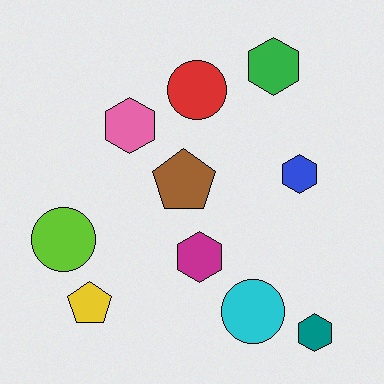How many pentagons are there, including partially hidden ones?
There are 2 pentagons.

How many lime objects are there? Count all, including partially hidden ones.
There is 1 lime object.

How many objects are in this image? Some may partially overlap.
There are 10 objects.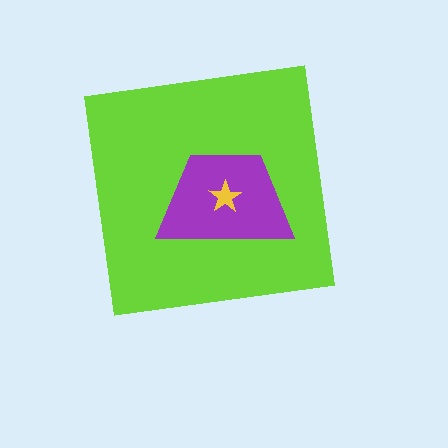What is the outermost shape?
The lime square.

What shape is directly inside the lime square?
The purple trapezoid.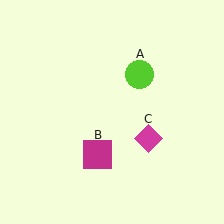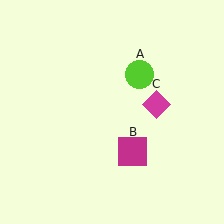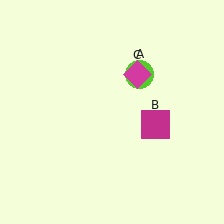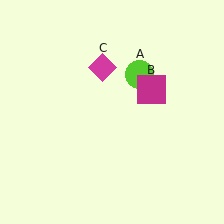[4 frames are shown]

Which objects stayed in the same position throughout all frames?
Lime circle (object A) remained stationary.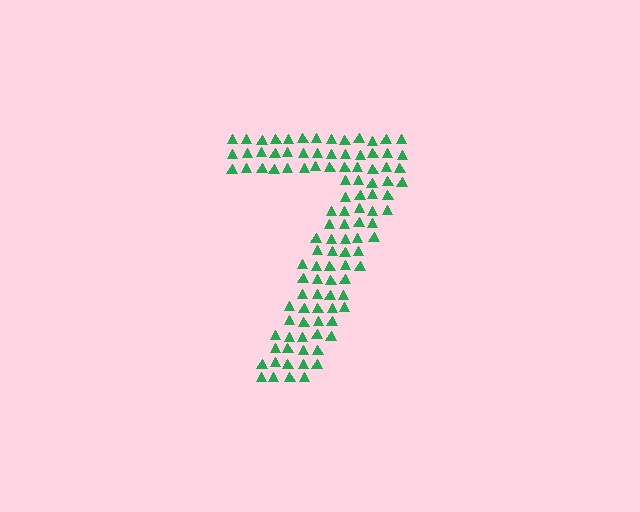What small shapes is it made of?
It is made of small triangles.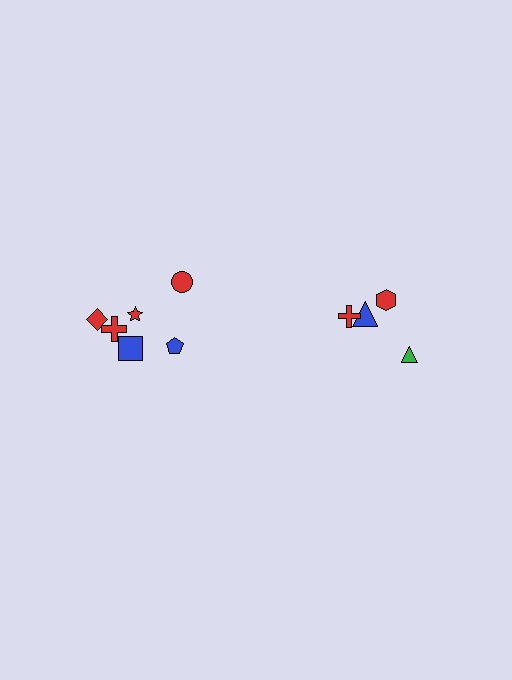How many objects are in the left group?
There are 6 objects.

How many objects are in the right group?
There are 4 objects.